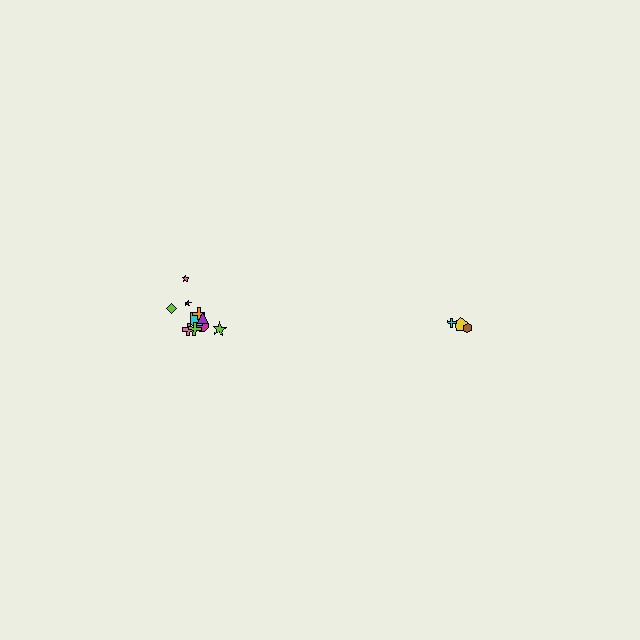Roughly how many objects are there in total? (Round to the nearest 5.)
Roughly 15 objects in total.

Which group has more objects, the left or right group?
The left group.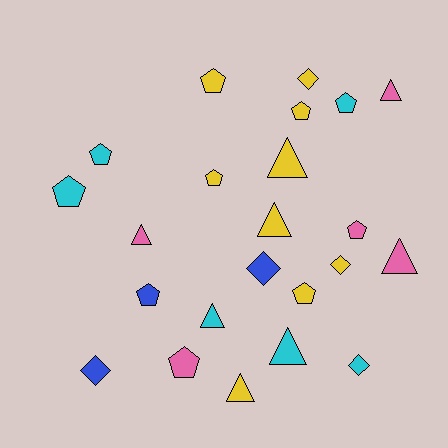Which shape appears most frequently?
Pentagon, with 10 objects.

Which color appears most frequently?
Yellow, with 9 objects.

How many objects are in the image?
There are 23 objects.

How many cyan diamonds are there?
There is 1 cyan diamond.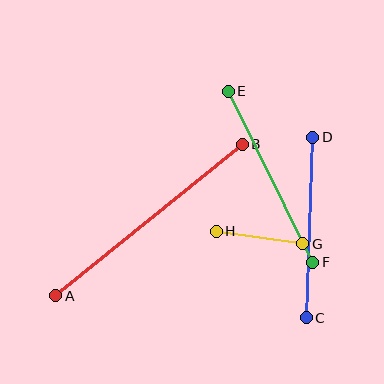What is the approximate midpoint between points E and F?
The midpoint is at approximately (270, 177) pixels.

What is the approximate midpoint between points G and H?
The midpoint is at approximately (260, 238) pixels.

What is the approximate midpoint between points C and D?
The midpoint is at approximately (309, 228) pixels.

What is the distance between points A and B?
The distance is approximately 240 pixels.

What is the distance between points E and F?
The distance is approximately 191 pixels.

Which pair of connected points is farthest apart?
Points A and B are farthest apart.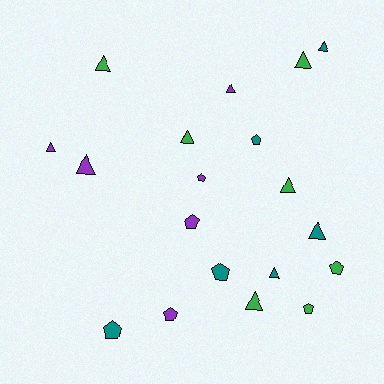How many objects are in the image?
There are 19 objects.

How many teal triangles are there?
There are 3 teal triangles.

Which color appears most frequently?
Green, with 7 objects.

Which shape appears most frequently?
Triangle, with 11 objects.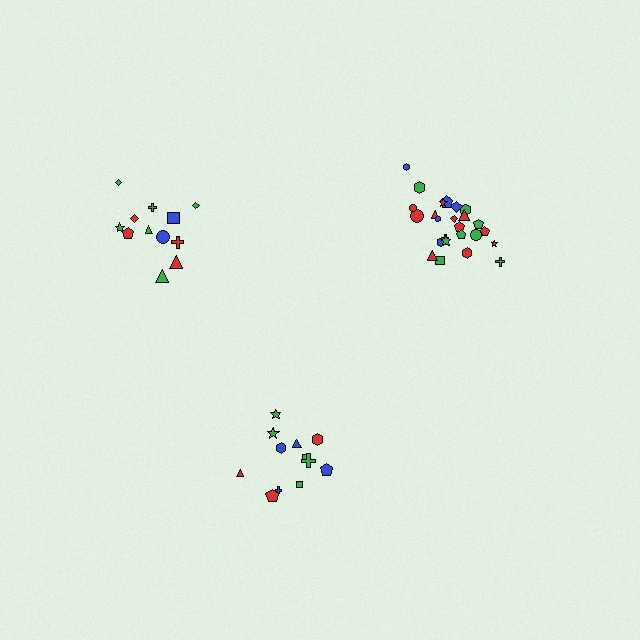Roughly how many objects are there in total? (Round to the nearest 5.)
Roughly 50 objects in total.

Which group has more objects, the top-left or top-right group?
The top-right group.